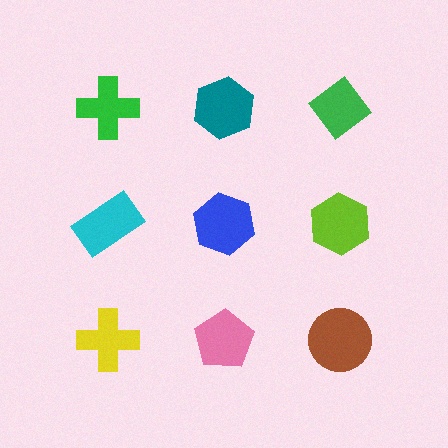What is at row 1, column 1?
A green cross.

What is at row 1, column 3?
A green diamond.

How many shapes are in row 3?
3 shapes.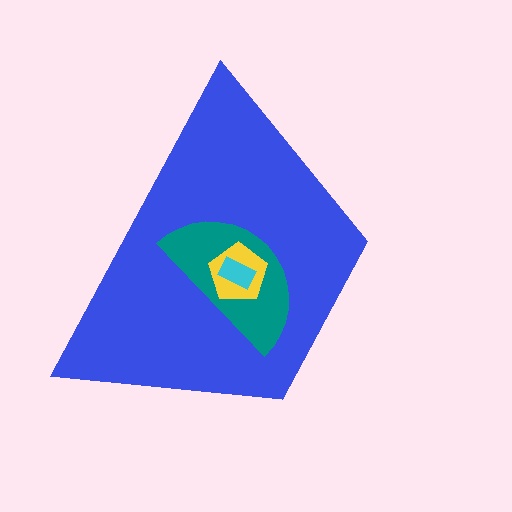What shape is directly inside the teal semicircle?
The yellow pentagon.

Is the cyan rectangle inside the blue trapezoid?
Yes.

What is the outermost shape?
The blue trapezoid.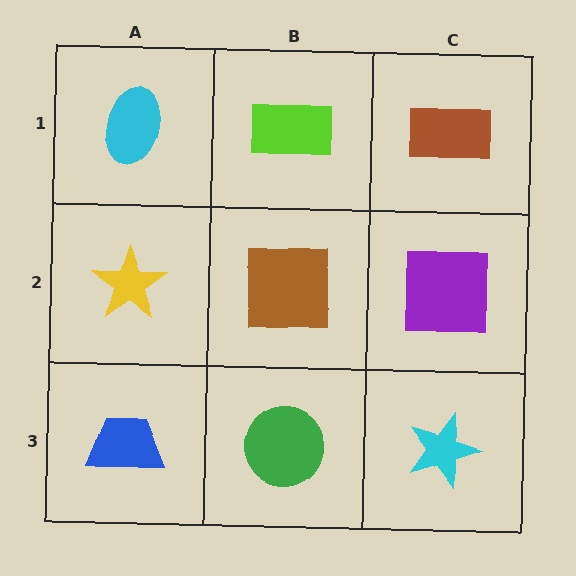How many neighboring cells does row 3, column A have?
2.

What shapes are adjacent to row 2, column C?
A brown rectangle (row 1, column C), a cyan star (row 3, column C), a brown square (row 2, column B).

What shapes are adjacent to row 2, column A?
A cyan ellipse (row 1, column A), a blue trapezoid (row 3, column A), a brown square (row 2, column B).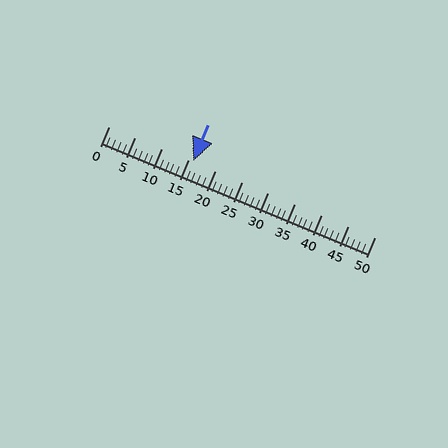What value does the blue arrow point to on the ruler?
The blue arrow points to approximately 16.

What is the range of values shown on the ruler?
The ruler shows values from 0 to 50.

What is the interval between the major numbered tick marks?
The major tick marks are spaced 5 units apart.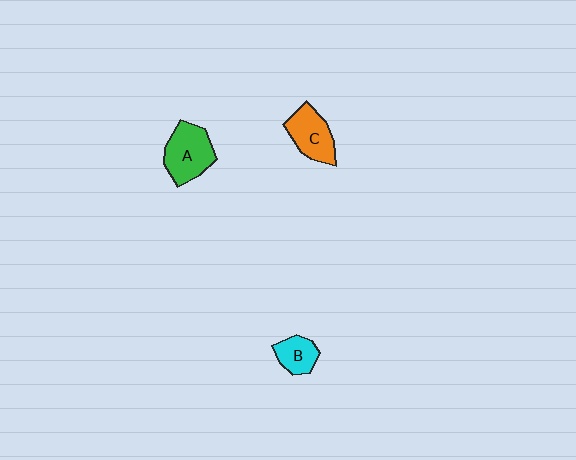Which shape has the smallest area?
Shape B (cyan).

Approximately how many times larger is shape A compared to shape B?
Approximately 1.8 times.